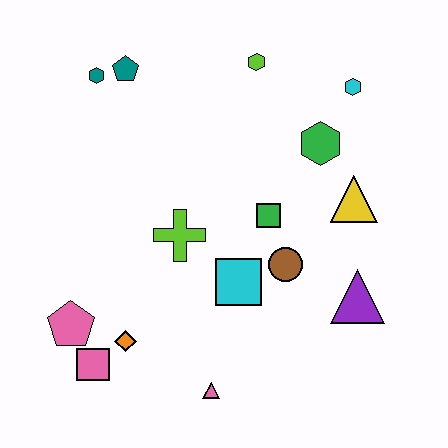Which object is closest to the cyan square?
The brown circle is closest to the cyan square.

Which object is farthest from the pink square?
The cyan hexagon is farthest from the pink square.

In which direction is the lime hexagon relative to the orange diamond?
The lime hexagon is above the orange diamond.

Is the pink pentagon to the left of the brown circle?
Yes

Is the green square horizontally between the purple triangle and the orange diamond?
Yes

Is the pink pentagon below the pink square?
No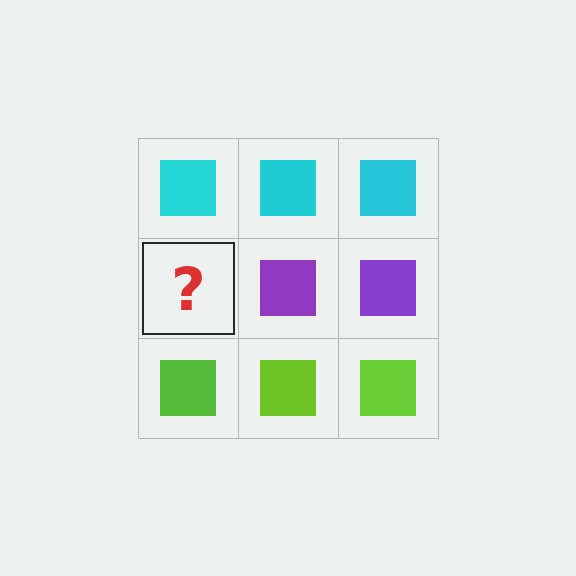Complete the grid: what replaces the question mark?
The question mark should be replaced with a purple square.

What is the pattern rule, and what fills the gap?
The rule is that each row has a consistent color. The gap should be filled with a purple square.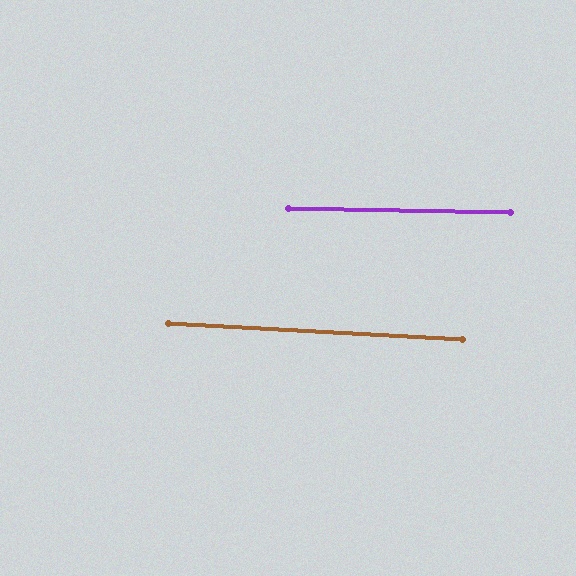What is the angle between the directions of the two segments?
Approximately 2 degrees.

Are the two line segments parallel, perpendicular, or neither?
Parallel — their directions differ by only 1.9°.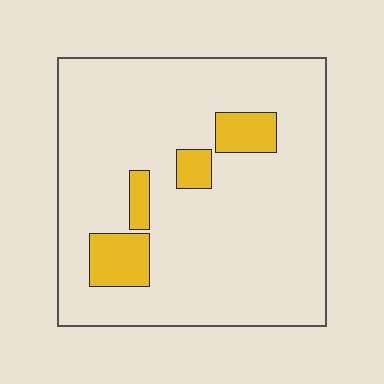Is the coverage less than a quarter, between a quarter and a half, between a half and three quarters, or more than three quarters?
Less than a quarter.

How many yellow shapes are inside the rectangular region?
4.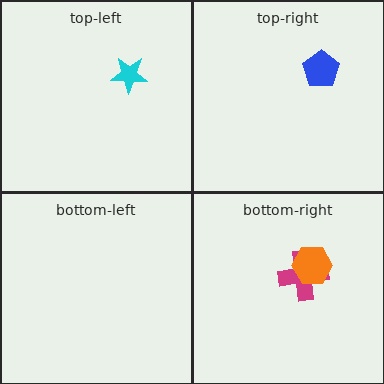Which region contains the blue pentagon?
The top-right region.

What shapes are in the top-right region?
The blue pentagon.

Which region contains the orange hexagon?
The bottom-right region.